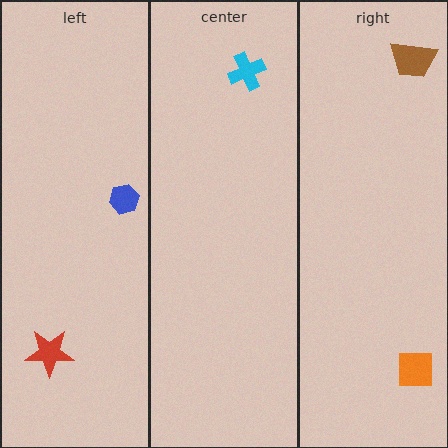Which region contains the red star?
The left region.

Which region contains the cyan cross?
The center region.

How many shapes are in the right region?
2.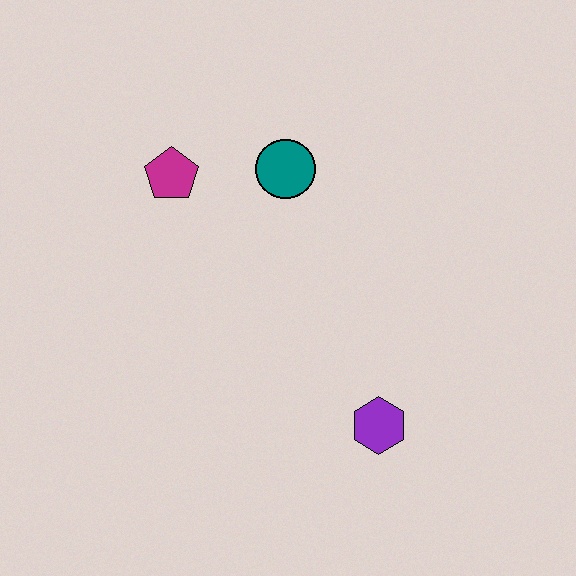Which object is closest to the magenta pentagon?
The teal circle is closest to the magenta pentagon.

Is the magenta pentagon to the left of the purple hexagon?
Yes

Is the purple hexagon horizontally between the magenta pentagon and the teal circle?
No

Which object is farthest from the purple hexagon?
The magenta pentagon is farthest from the purple hexagon.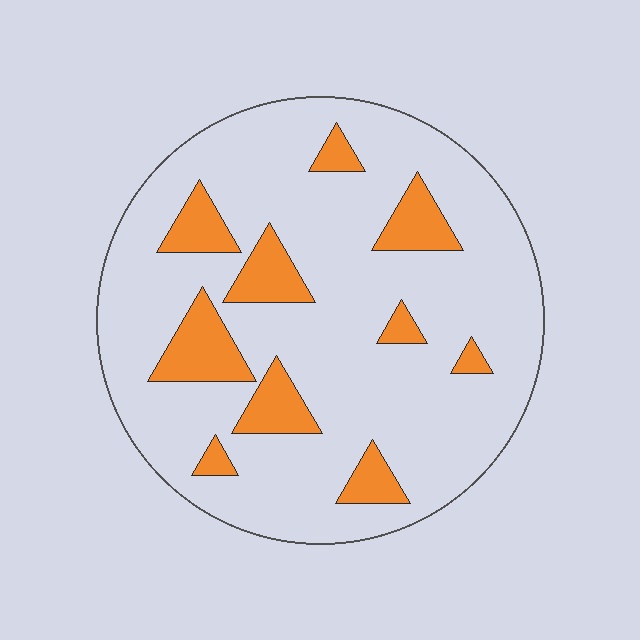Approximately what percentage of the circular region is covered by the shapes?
Approximately 15%.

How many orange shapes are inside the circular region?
10.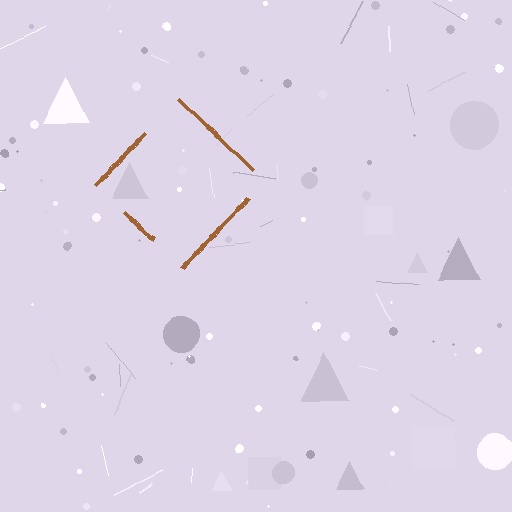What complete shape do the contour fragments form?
The contour fragments form a diamond.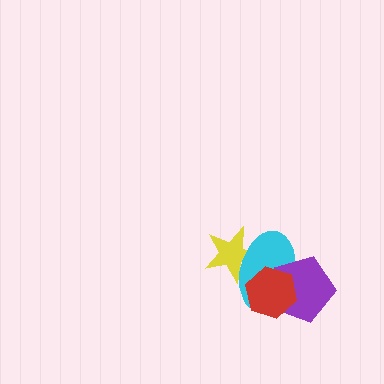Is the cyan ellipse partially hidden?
Yes, it is partially covered by another shape.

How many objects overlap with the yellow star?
1 object overlaps with the yellow star.